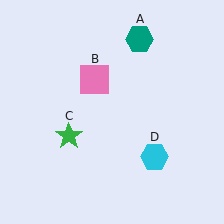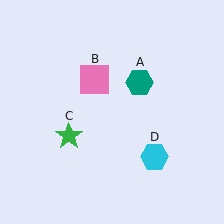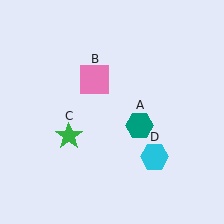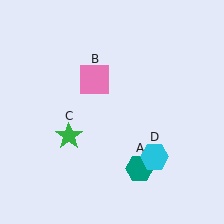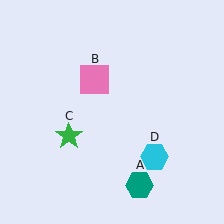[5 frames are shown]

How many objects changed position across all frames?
1 object changed position: teal hexagon (object A).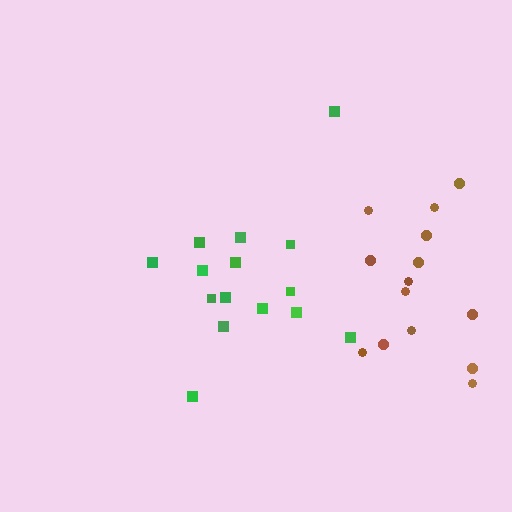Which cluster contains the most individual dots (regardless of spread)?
Green (15).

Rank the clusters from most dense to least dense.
brown, green.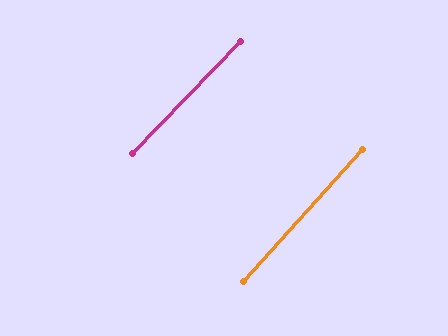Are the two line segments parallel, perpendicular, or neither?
Parallel — their directions differ by only 1.8°.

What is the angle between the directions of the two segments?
Approximately 2 degrees.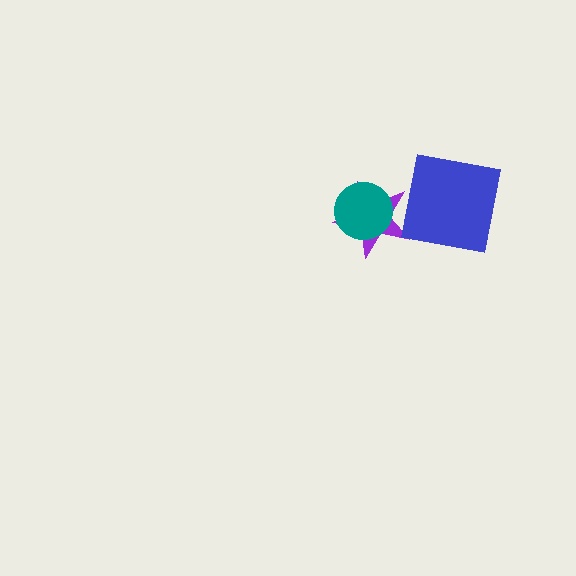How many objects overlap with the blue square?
0 objects overlap with the blue square.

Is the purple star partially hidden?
Yes, it is partially covered by another shape.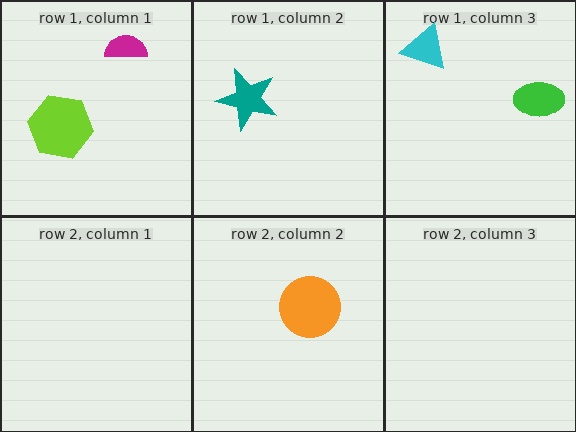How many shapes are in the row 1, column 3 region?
2.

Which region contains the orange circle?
The row 2, column 2 region.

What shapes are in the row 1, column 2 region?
The teal star.